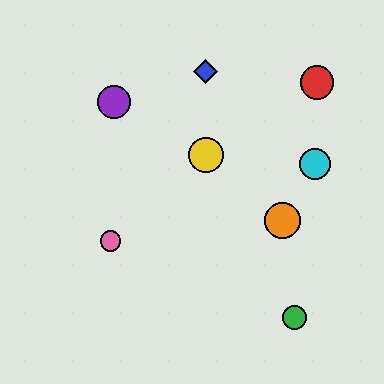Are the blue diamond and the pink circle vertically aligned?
No, the blue diamond is at x≈206 and the pink circle is at x≈111.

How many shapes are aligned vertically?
2 shapes (the blue diamond, the yellow circle) are aligned vertically.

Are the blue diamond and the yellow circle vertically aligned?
Yes, both are at x≈206.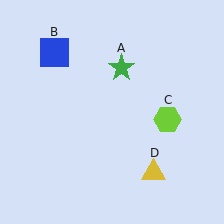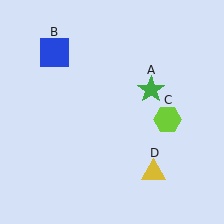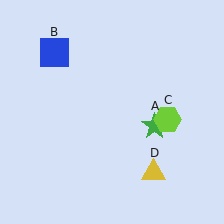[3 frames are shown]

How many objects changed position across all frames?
1 object changed position: green star (object A).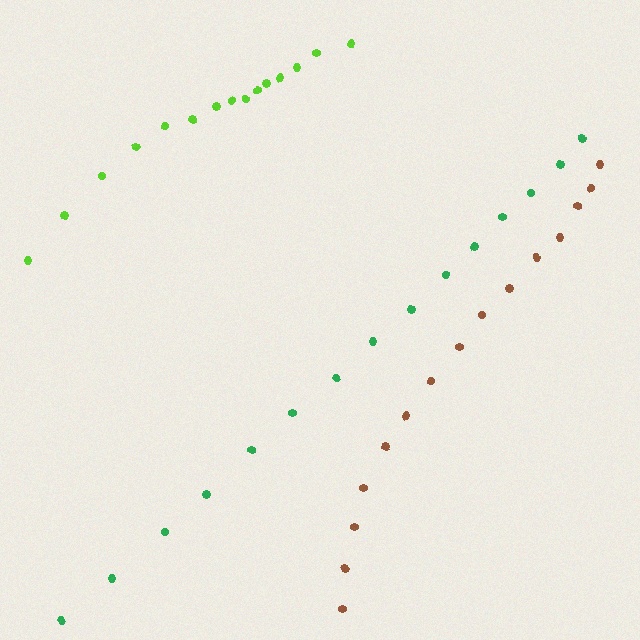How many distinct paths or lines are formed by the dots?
There are 3 distinct paths.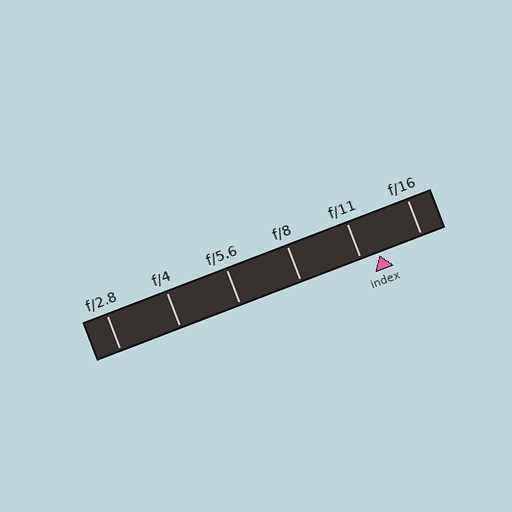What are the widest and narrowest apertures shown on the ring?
The widest aperture shown is f/2.8 and the narrowest is f/16.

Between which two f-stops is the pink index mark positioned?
The index mark is between f/11 and f/16.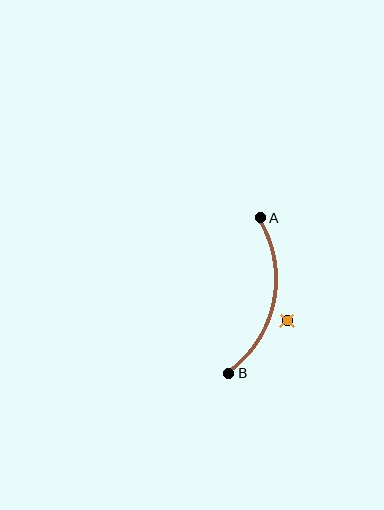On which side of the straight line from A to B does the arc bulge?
The arc bulges to the right of the straight line connecting A and B.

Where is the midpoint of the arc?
The arc midpoint is the point on the curve farthest from the straight line joining A and B. It sits to the right of that line.